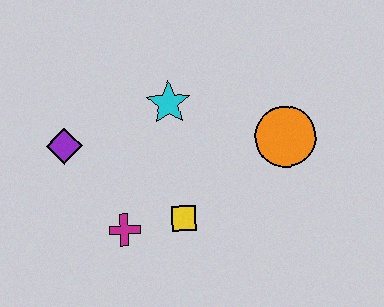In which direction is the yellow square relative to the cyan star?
The yellow square is below the cyan star.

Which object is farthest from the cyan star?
The magenta cross is farthest from the cyan star.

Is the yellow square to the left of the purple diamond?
No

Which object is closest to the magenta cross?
The yellow square is closest to the magenta cross.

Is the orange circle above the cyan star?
No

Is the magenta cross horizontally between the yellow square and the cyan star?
No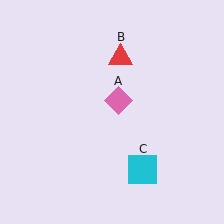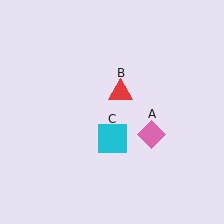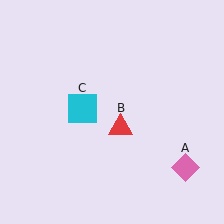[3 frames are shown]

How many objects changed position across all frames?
3 objects changed position: pink diamond (object A), red triangle (object B), cyan square (object C).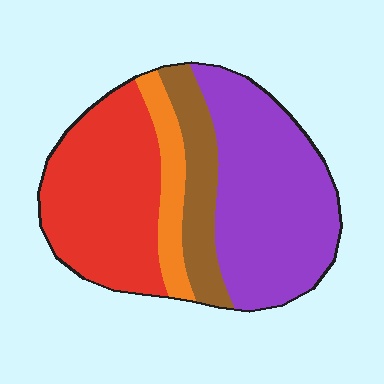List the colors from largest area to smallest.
From largest to smallest: purple, red, brown, orange.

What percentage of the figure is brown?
Brown covers 14% of the figure.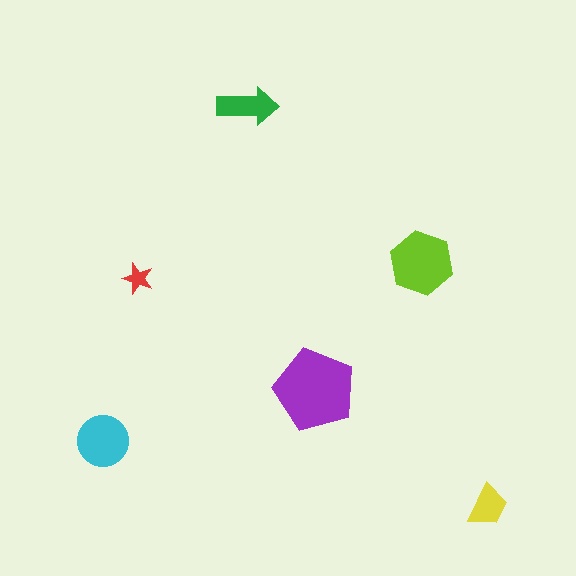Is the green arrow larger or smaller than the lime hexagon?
Smaller.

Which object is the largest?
The purple pentagon.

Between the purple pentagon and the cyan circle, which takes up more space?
The purple pentagon.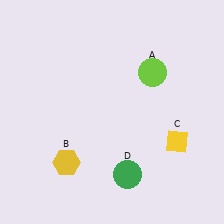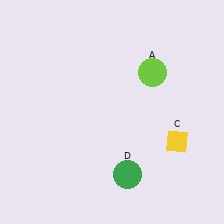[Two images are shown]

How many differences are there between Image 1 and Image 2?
There is 1 difference between the two images.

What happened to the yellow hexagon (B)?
The yellow hexagon (B) was removed in Image 2. It was in the bottom-left area of Image 1.